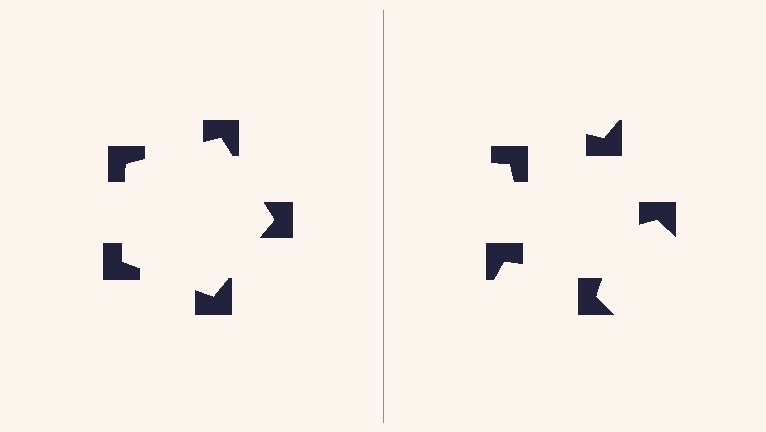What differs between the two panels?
The notched squares are positioned identically on both sides; only the wedge orientations differ. On the left they align to a pentagon; on the right they are misaligned.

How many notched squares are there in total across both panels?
10 — 5 on each side.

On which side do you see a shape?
An illusory pentagon appears on the left side. On the right side the wedge cuts are rotated, so no coherent shape forms.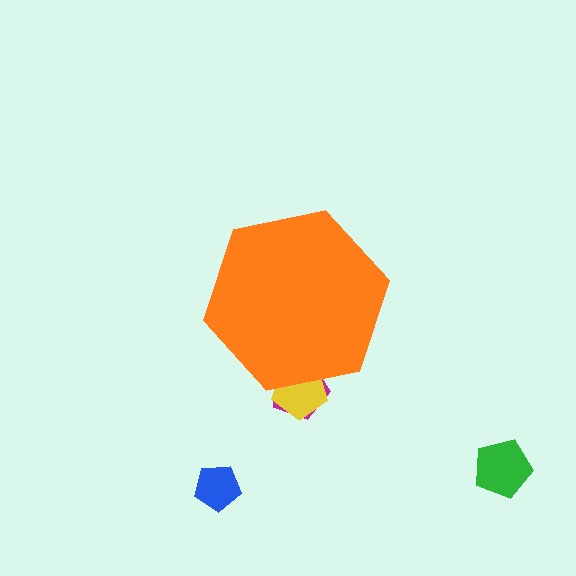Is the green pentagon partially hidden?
No, the green pentagon is fully visible.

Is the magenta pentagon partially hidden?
Yes, the magenta pentagon is partially hidden behind the orange hexagon.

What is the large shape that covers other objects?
An orange hexagon.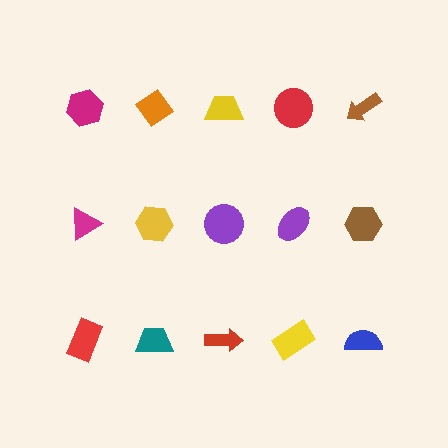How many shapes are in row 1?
5 shapes.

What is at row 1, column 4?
A red circle.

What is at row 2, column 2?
A yellow hexagon.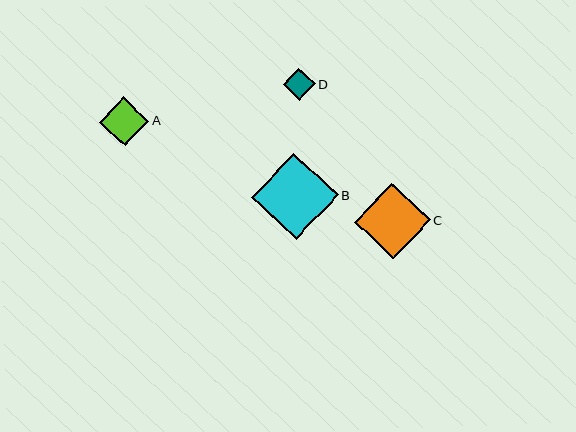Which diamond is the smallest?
Diamond D is the smallest with a size of approximately 32 pixels.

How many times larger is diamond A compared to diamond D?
Diamond A is approximately 1.5 times the size of diamond D.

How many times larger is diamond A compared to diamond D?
Diamond A is approximately 1.5 times the size of diamond D.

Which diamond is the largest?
Diamond B is the largest with a size of approximately 87 pixels.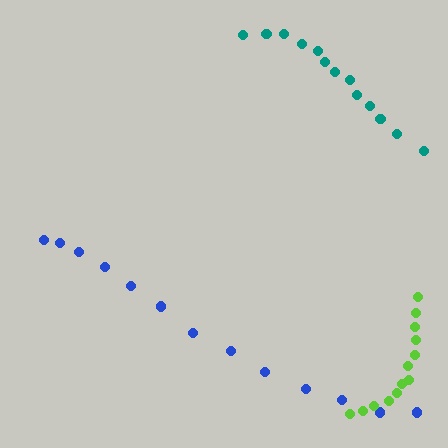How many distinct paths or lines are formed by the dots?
There are 3 distinct paths.